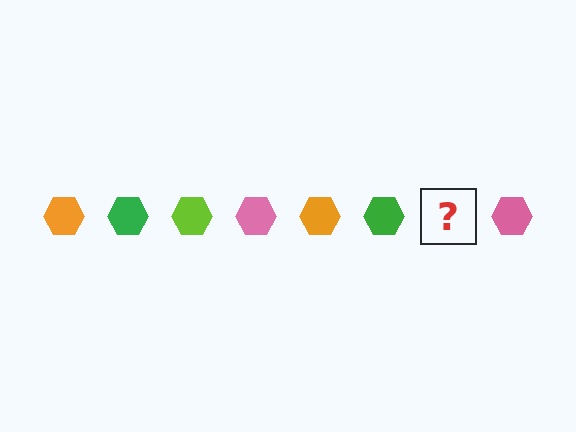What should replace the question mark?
The question mark should be replaced with a lime hexagon.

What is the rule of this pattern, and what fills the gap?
The rule is that the pattern cycles through orange, green, lime, pink hexagons. The gap should be filled with a lime hexagon.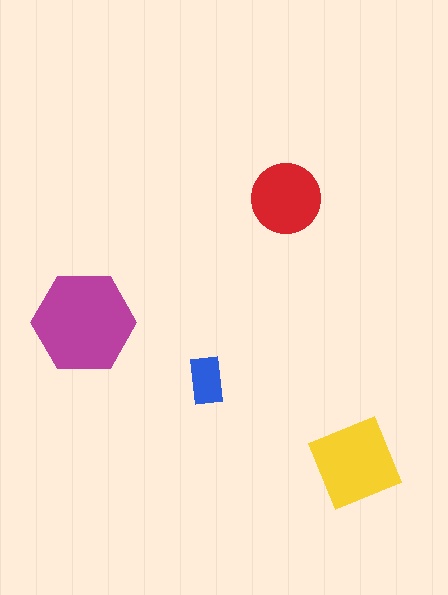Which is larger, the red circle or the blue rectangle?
The red circle.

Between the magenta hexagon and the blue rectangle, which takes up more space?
The magenta hexagon.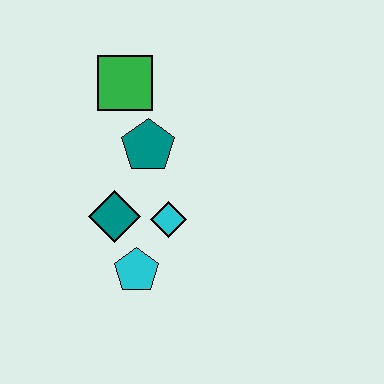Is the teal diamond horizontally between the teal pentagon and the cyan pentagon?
No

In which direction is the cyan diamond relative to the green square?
The cyan diamond is below the green square.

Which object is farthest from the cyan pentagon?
The green square is farthest from the cyan pentagon.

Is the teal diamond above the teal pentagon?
No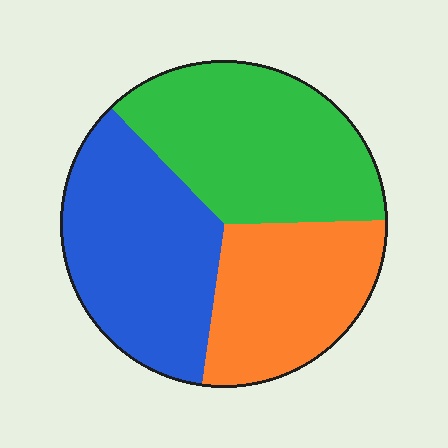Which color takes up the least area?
Orange, at roughly 25%.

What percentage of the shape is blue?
Blue takes up between a quarter and a half of the shape.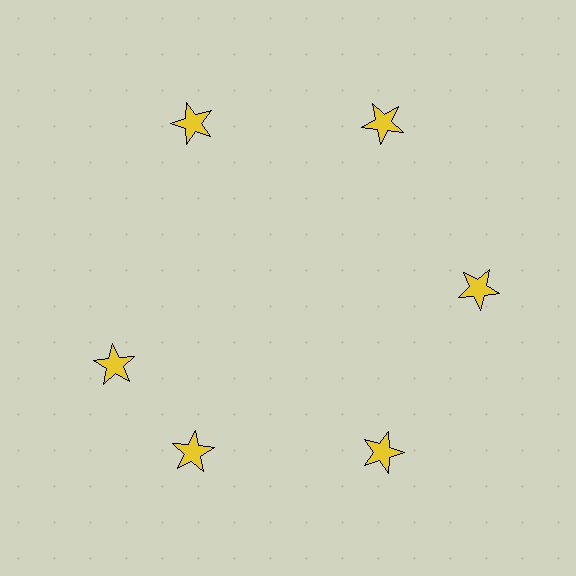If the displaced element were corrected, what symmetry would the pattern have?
It would have 6-fold rotational symmetry — the pattern would map onto itself every 60 degrees.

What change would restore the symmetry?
The symmetry would be restored by rotating it back into even spacing with its neighbors so that all 6 stars sit at equal angles and equal distance from the center.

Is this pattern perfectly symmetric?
No. The 6 yellow stars are arranged in a ring, but one element near the 9 o'clock position is rotated out of alignment along the ring, breaking the 6-fold rotational symmetry.